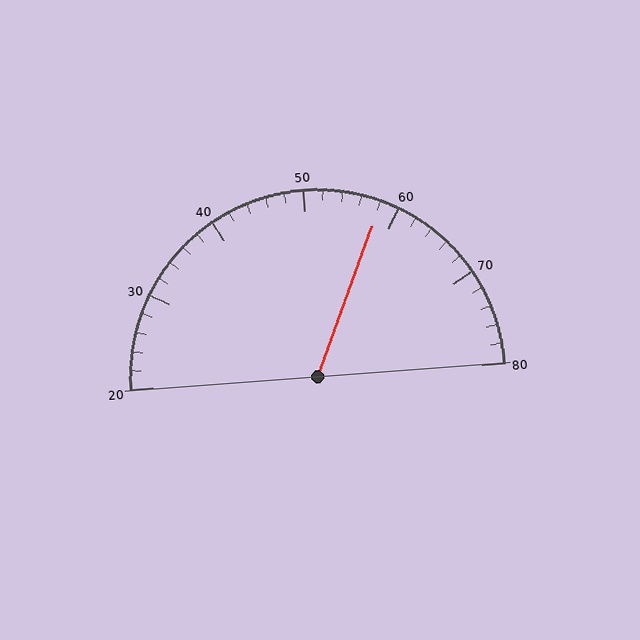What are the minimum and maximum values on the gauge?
The gauge ranges from 20 to 80.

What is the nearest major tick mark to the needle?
The nearest major tick mark is 60.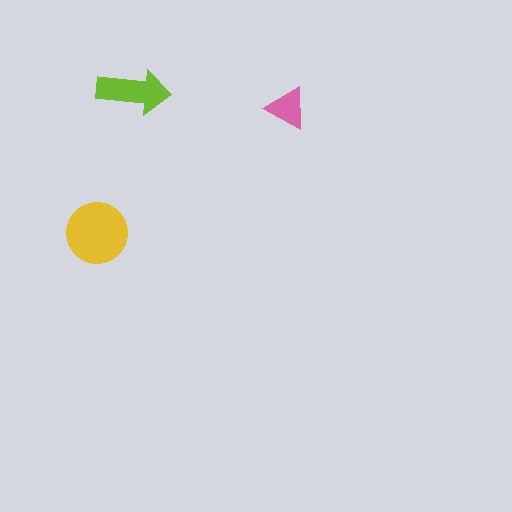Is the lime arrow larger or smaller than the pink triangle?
Larger.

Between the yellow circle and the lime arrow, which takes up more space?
The yellow circle.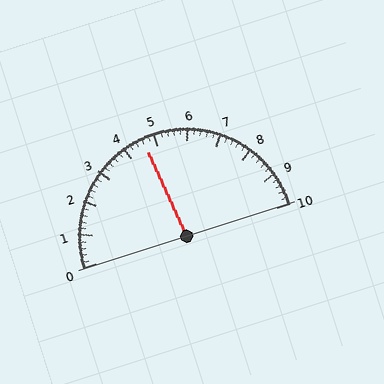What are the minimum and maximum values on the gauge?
The gauge ranges from 0 to 10.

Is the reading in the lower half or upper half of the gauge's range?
The reading is in the lower half of the range (0 to 10).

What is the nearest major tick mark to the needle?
The nearest major tick mark is 5.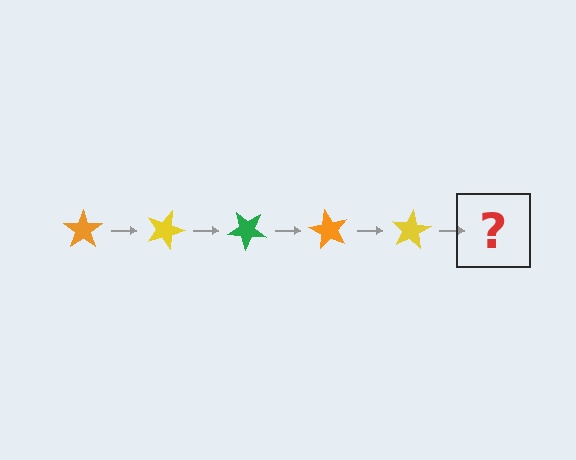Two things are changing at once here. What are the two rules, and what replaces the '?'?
The two rules are that it rotates 20 degrees each step and the color cycles through orange, yellow, and green. The '?' should be a green star, rotated 100 degrees from the start.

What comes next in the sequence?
The next element should be a green star, rotated 100 degrees from the start.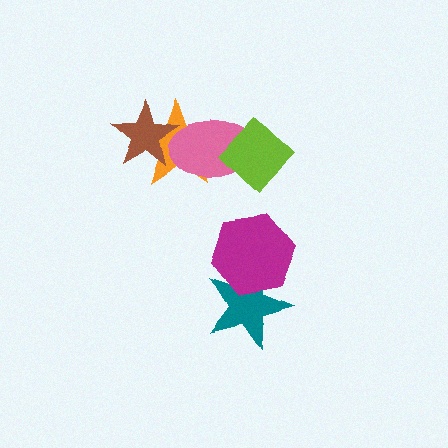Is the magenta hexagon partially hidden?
No, no other shape covers it.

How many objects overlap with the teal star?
1 object overlaps with the teal star.